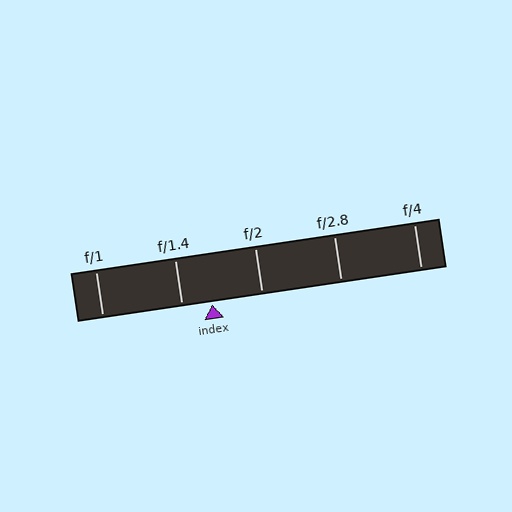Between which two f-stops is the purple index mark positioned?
The index mark is between f/1.4 and f/2.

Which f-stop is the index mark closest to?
The index mark is closest to f/1.4.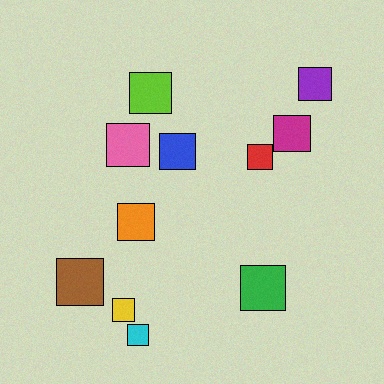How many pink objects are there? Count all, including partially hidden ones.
There is 1 pink object.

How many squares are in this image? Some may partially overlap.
There are 11 squares.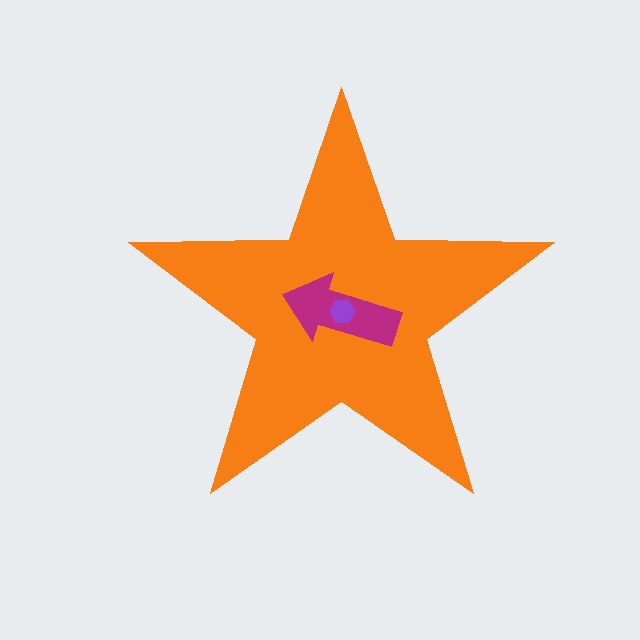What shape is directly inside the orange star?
The magenta arrow.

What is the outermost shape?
The orange star.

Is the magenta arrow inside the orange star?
Yes.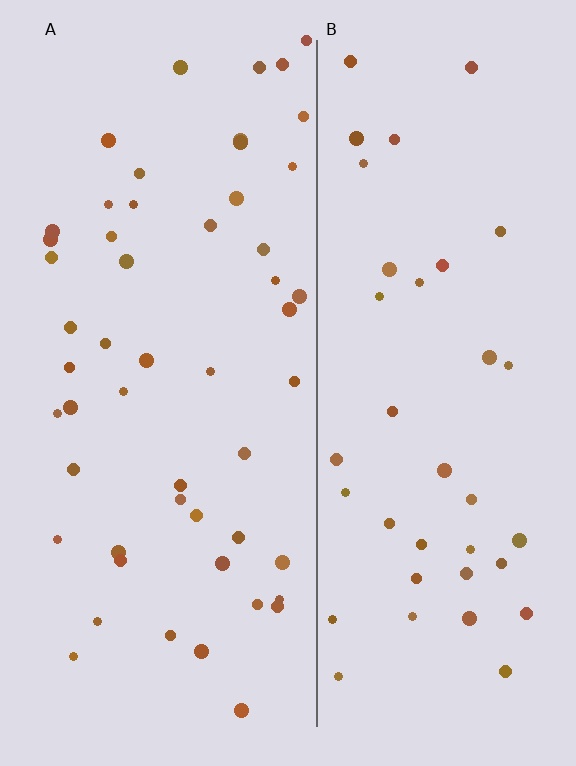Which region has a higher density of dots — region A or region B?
A (the left).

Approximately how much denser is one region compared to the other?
Approximately 1.3× — region A over region B.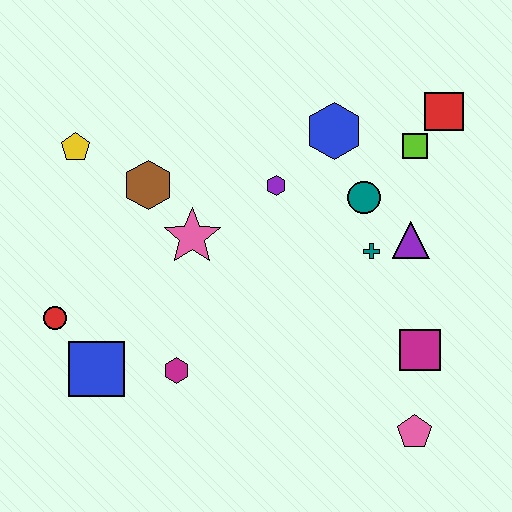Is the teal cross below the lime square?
Yes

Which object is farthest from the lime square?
The red circle is farthest from the lime square.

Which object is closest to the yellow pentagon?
The brown hexagon is closest to the yellow pentagon.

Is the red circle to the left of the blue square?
Yes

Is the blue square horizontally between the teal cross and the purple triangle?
No